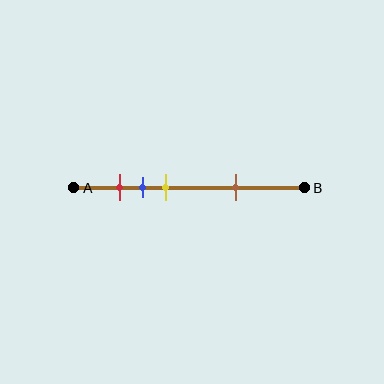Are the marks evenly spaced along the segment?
No, the marks are not evenly spaced.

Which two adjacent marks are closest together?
The red and blue marks are the closest adjacent pair.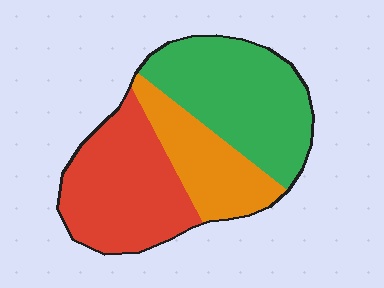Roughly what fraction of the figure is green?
Green covers 40% of the figure.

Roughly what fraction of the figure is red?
Red takes up about three eighths (3/8) of the figure.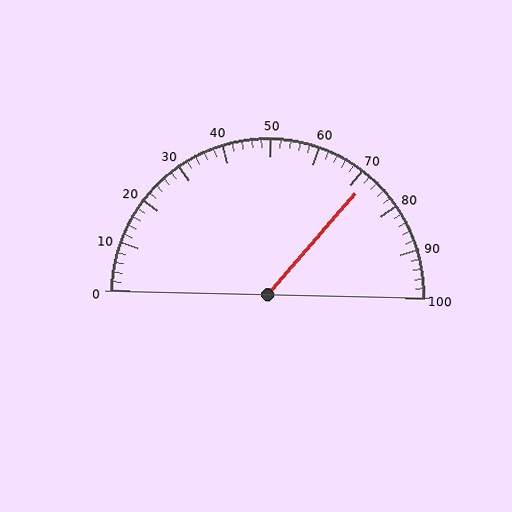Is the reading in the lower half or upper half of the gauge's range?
The reading is in the upper half of the range (0 to 100).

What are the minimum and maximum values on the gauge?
The gauge ranges from 0 to 100.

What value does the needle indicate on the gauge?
The needle indicates approximately 72.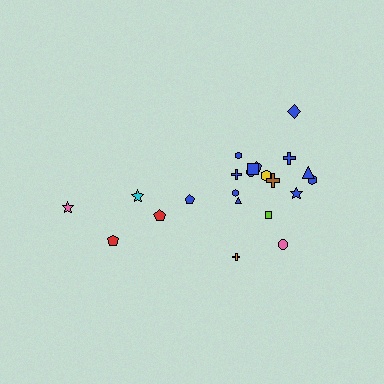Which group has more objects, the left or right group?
The right group.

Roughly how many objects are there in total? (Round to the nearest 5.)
Roughly 20 objects in total.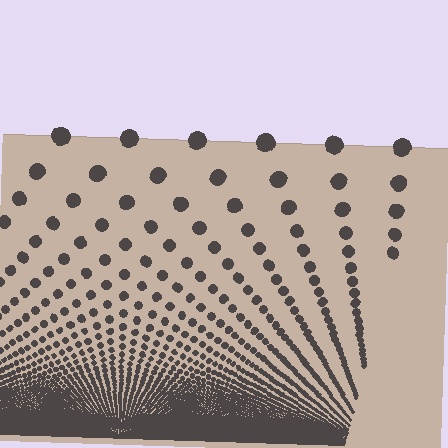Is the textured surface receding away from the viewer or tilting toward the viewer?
The surface appears to tilt toward the viewer. Texture elements get larger and sparser toward the top.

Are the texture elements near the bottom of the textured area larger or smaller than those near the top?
Smaller. The gradient is inverted — elements near the bottom are smaller and denser.